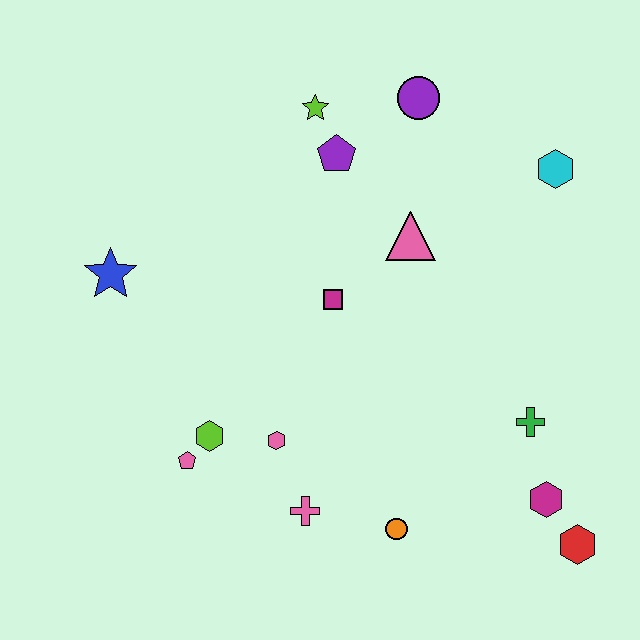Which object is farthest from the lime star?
The red hexagon is farthest from the lime star.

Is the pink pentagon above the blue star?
No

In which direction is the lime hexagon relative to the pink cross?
The lime hexagon is to the left of the pink cross.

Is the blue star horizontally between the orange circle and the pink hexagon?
No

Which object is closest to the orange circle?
The pink cross is closest to the orange circle.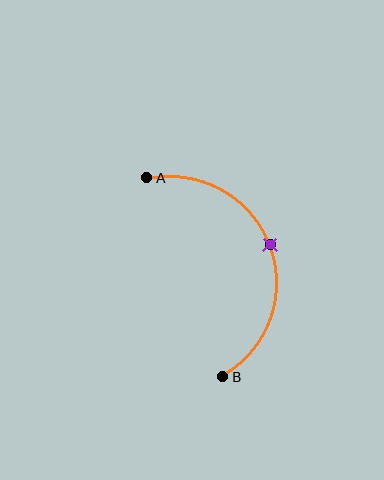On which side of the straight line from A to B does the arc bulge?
The arc bulges to the right of the straight line connecting A and B.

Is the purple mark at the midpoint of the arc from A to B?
Yes. The purple mark lies on the arc at equal arc-length from both A and B — it is the arc midpoint.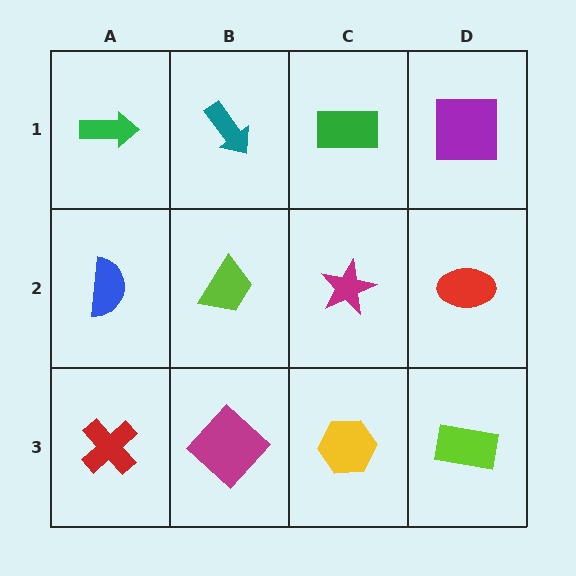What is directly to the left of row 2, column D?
A magenta star.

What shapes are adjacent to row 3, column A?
A blue semicircle (row 2, column A), a magenta diamond (row 3, column B).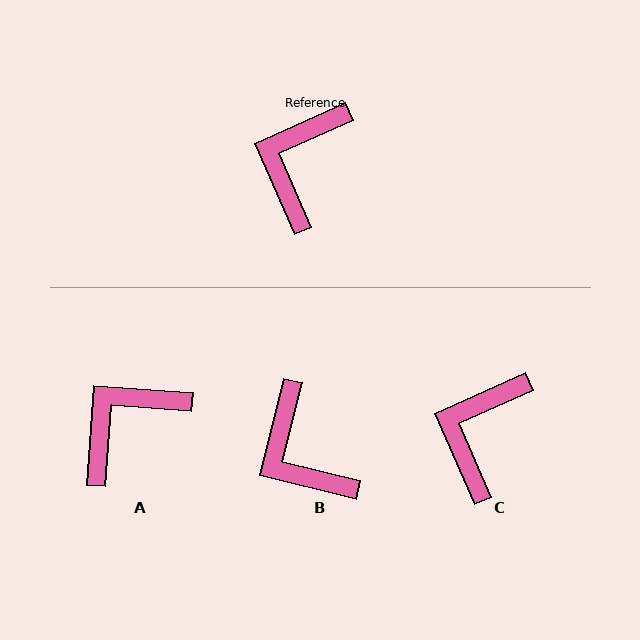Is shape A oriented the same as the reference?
No, it is off by about 28 degrees.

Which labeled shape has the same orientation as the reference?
C.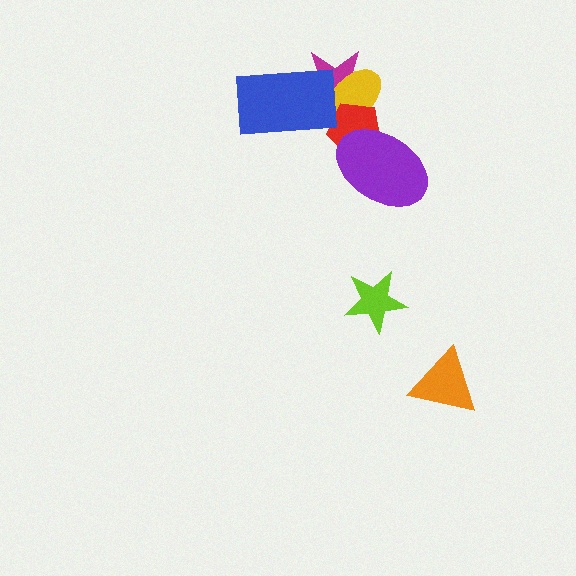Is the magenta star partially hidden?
Yes, it is partially covered by another shape.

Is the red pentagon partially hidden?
Yes, it is partially covered by another shape.